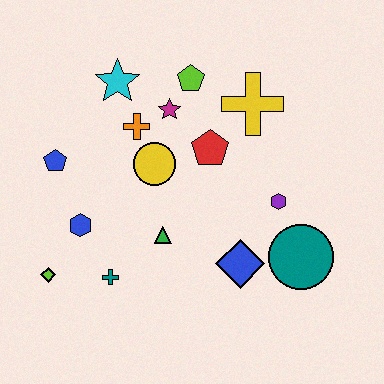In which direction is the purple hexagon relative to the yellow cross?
The purple hexagon is below the yellow cross.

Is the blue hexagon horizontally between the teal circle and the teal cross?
No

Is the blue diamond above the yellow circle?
No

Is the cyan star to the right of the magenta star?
No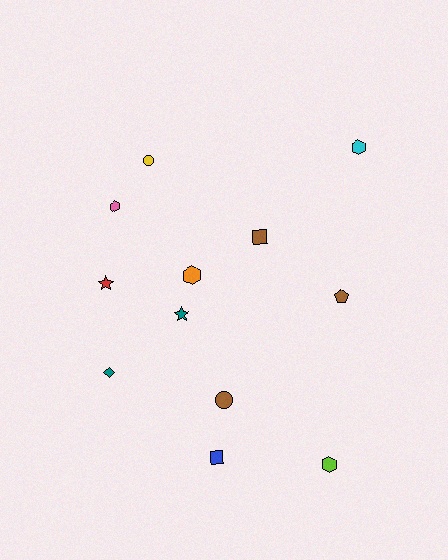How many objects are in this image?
There are 12 objects.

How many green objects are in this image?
There are no green objects.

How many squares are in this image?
There are 2 squares.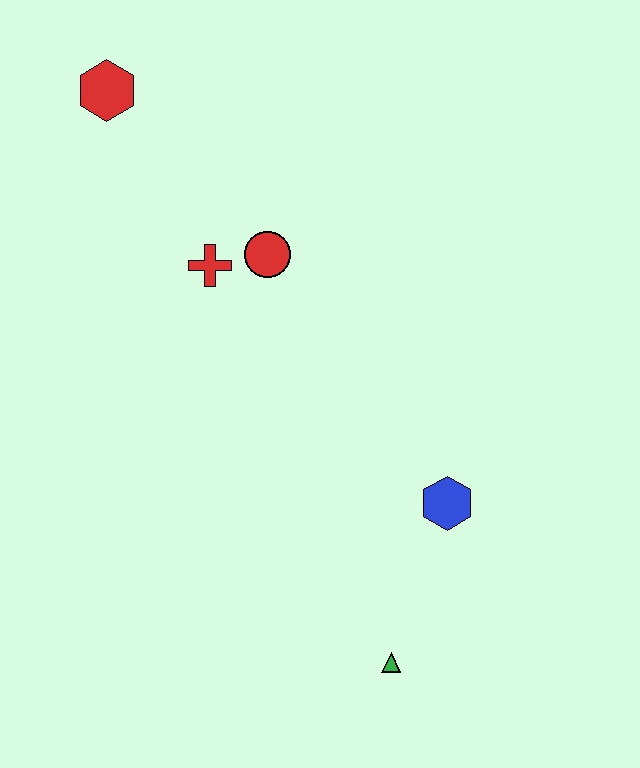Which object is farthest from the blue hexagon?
The red hexagon is farthest from the blue hexagon.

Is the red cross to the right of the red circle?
No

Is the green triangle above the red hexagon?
No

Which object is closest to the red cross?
The red circle is closest to the red cross.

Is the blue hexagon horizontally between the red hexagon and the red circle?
No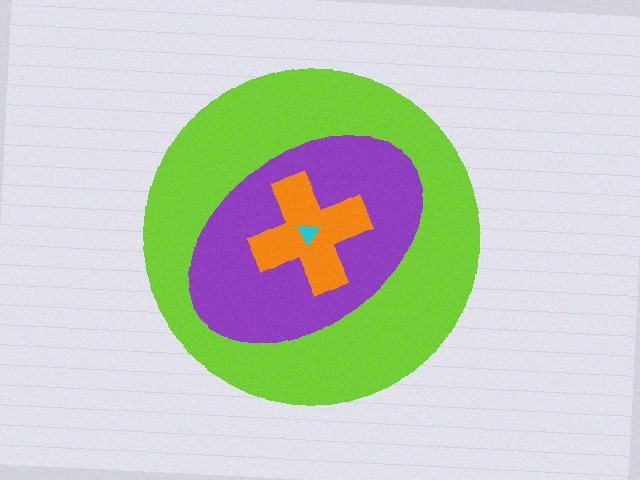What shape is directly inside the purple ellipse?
The orange cross.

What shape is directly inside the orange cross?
The cyan triangle.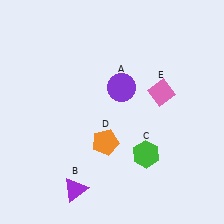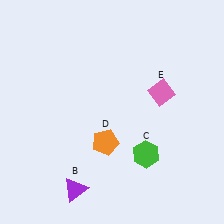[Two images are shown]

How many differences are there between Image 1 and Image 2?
There is 1 difference between the two images.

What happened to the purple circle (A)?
The purple circle (A) was removed in Image 2. It was in the top-right area of Image 1.